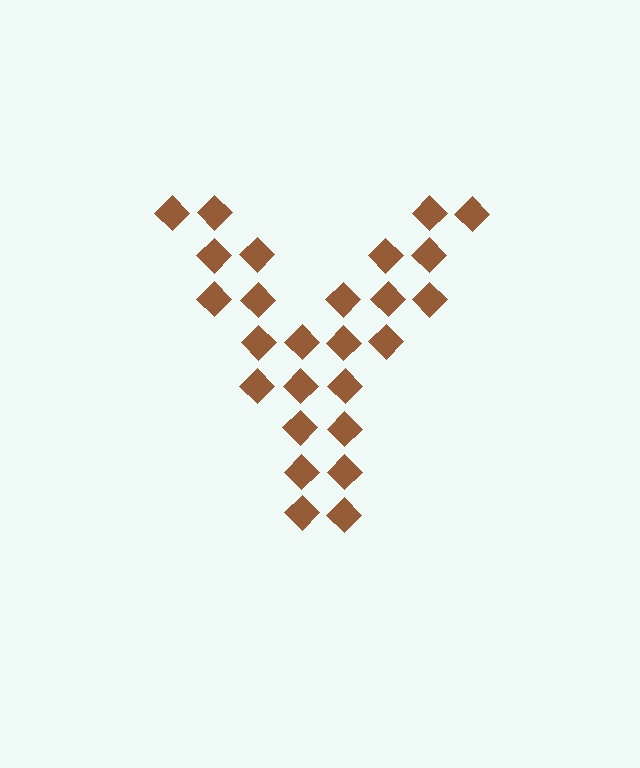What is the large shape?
The large shape is the letter Y.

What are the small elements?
The small elements are diamonds.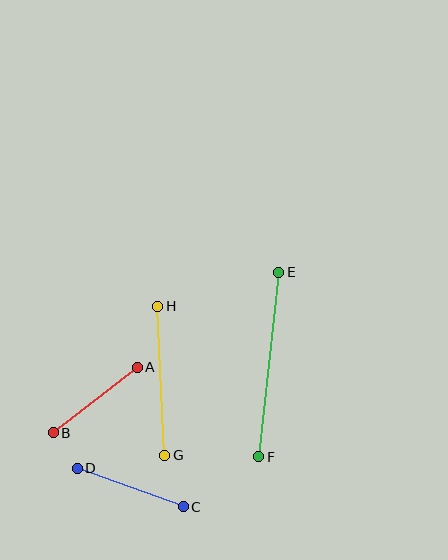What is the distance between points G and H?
The distance is approximately 150 pixels.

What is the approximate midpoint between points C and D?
The midpoint is at approximately (130, 487) pixels.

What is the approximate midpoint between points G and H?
The midpoint is at approximately (161, 381) pixels.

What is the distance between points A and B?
The distance is approximately 106 pixels.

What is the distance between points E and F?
The distance is approximately 186 pixels.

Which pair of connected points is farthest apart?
Points E and F are farthest apart.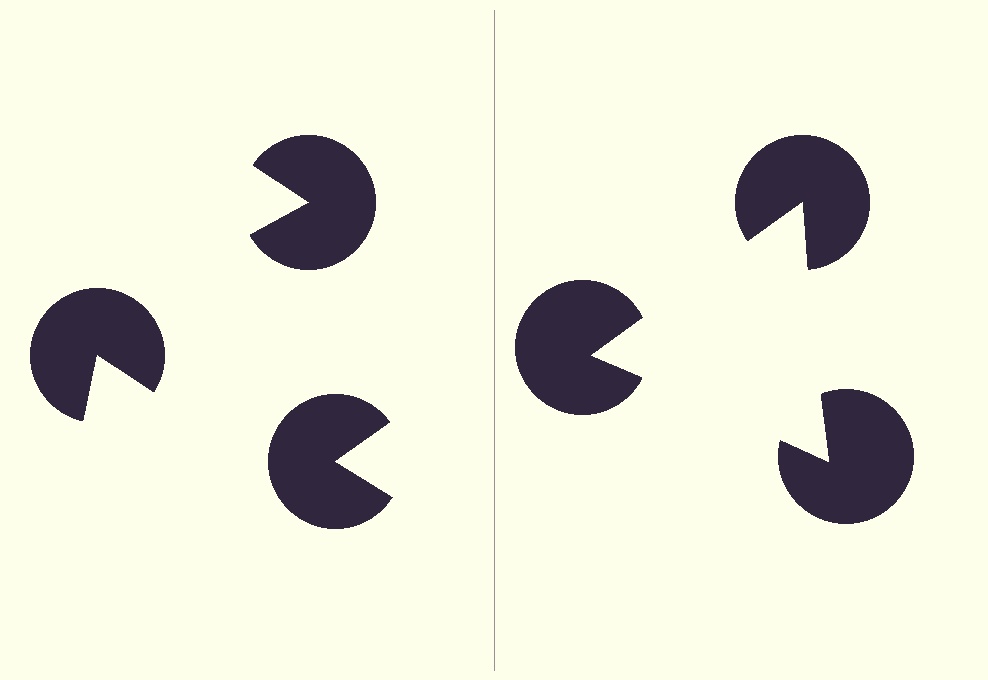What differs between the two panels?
The pac-man discs are positioned identically on both sides; only the wedge orientations differ. On the right they align to a triangle; on the left they are misaligned.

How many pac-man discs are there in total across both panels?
6 — 3 on each side.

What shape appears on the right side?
An illusory triangle.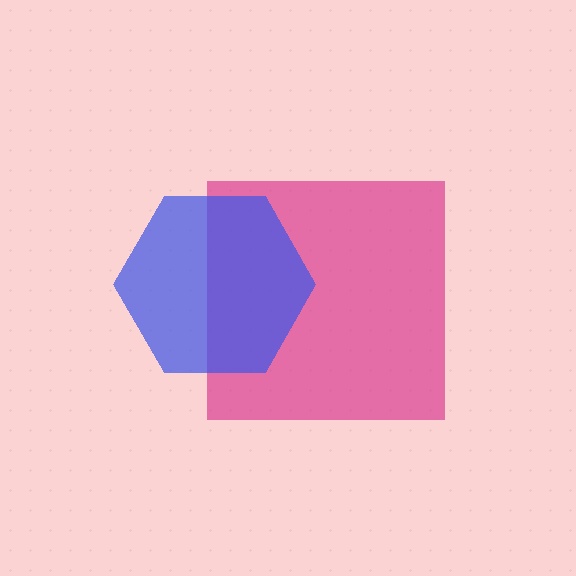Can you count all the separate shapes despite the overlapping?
Yes, there are 2 separate shapes.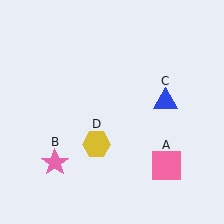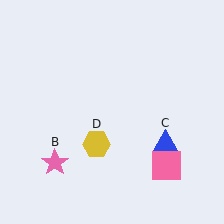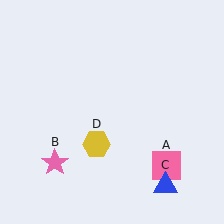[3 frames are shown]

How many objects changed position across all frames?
1 object changed position: blue triangle (object C).